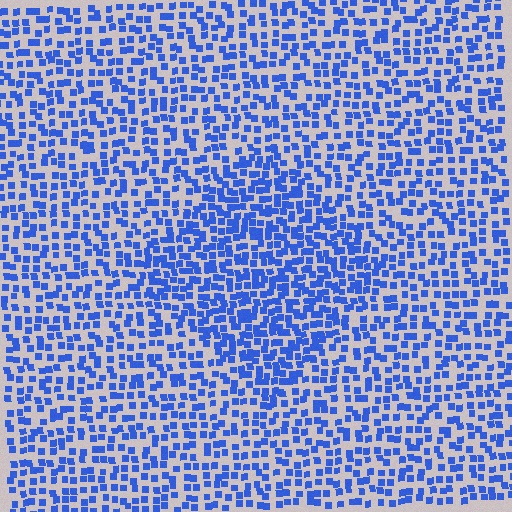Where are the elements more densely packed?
The elements are more densely packed inside the diamond boundary.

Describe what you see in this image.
The image contains small blue elements arranged at two different densities. A diamond-shaped region is visible where the elements are more densely packed than the surrounding area.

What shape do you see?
I see a diamond.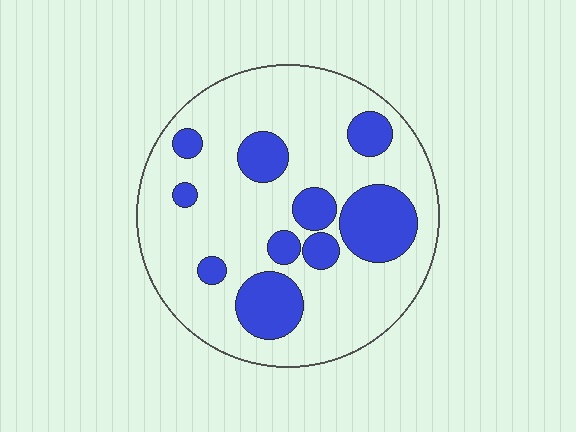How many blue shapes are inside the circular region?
10.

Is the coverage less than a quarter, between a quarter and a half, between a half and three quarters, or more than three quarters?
Less than a quarter.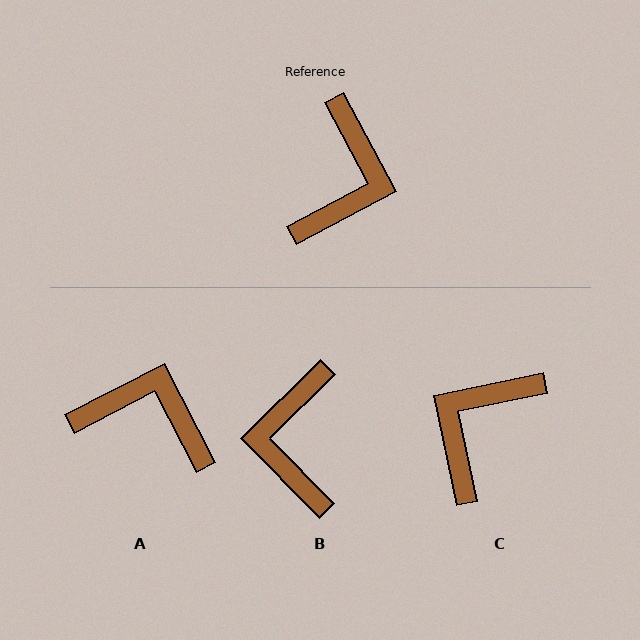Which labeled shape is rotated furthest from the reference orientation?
C, about 164 degrees away.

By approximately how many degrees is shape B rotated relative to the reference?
Approximately 164 degrees clockwise.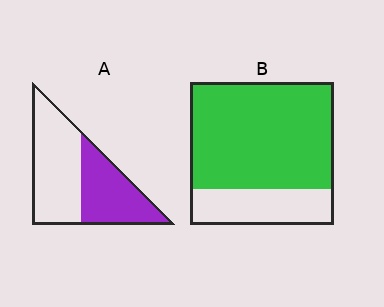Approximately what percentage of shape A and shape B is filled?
A is approximately 45% and B is approximately 75%.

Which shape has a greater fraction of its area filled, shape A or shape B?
Shape B.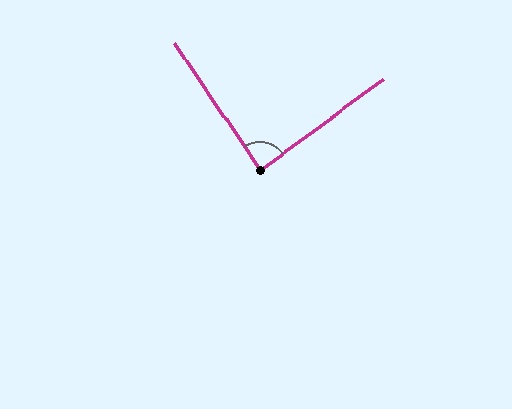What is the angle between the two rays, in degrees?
Approximately 88 degrees.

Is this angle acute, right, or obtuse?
It is approximately a right angle.